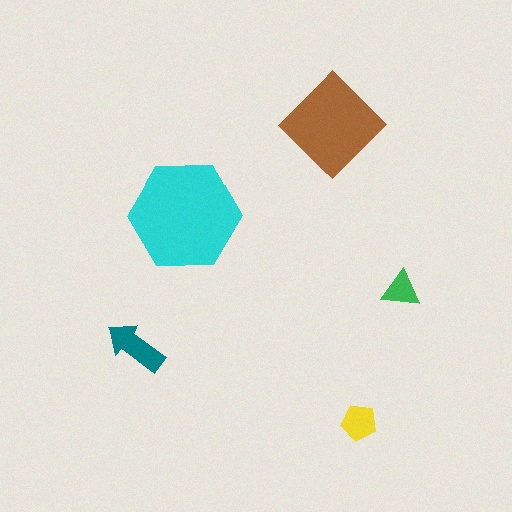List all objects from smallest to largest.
The green triangle, the yellow pentagon, the teal arrow, the brown diamond, the cyan hexagon.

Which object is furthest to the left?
The teal arrow is leftmost.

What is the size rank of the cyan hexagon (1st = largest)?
1st.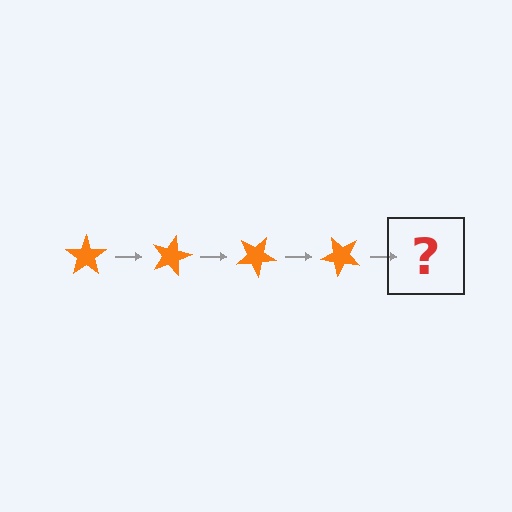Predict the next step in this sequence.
The next step is an orange star rotated 60 degrees.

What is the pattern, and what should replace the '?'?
The pattern is that the star rotates 15 degrees each step. The '?' should be an orange star rotated 60 degrees.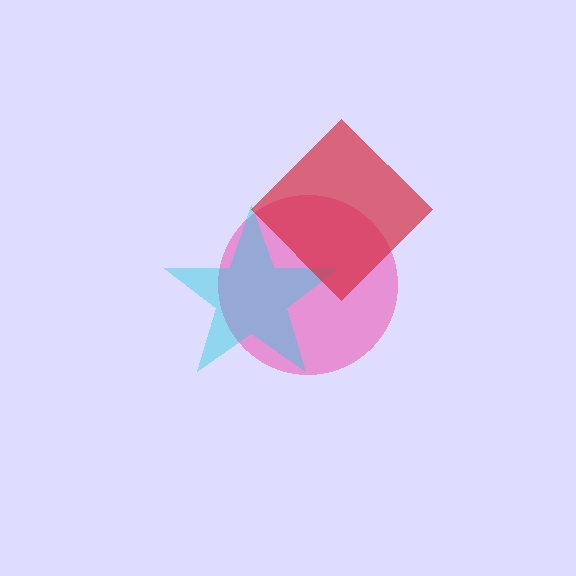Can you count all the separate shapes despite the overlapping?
Yes, there are 3 separate shapes.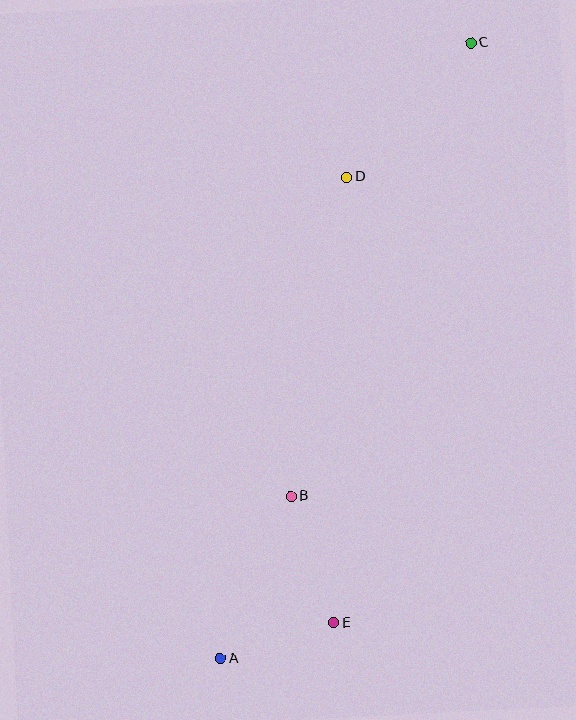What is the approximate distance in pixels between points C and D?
The distance between C and D is approximately 183 pixels.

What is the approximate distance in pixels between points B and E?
The distance between B and E is approximately 134 pixels.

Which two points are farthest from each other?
Points A and C are farthest from each other.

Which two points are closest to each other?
Points A and E are closest to each other.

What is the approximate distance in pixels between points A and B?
The distance between A and B is approximately 177 pixels.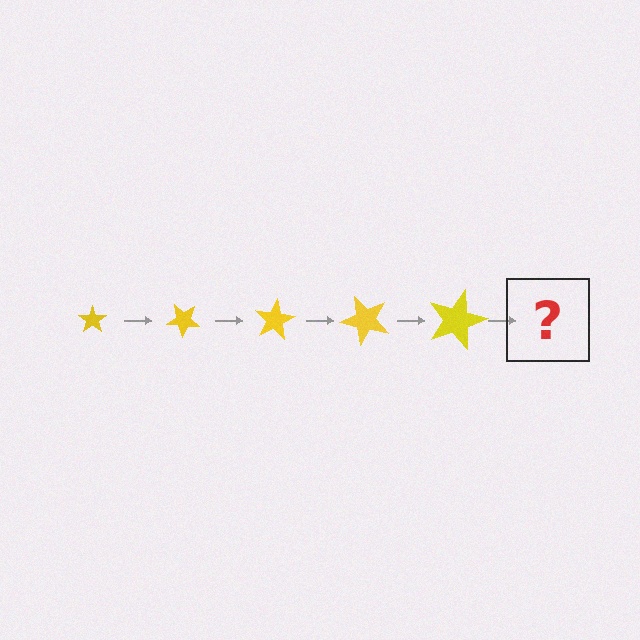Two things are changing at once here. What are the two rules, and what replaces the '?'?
The two rules are that the star grows larger each step and it rotates 40 degrees each step. The '?' should be a star, larger than the previous one and rotated 200 degrees from the start.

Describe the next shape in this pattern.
It should be a star, larger than the previous one and rotated 200 degrees from the start.